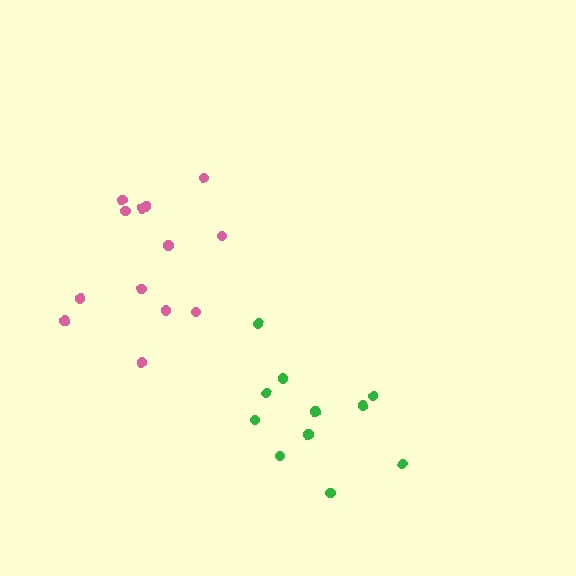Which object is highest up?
The pink cluster is topmost.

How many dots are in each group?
Group 1: 13 dots, Group 2: 11 dots (24 total).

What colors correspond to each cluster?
The clusters are colored: pink, green.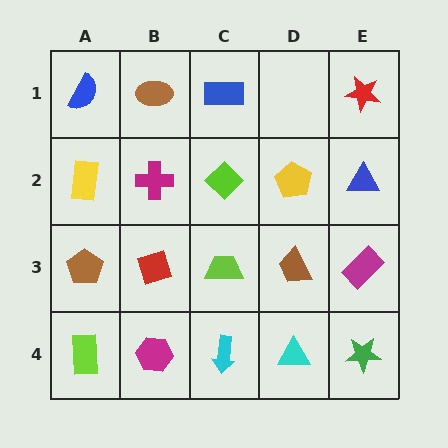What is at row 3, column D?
A brown trapezoid.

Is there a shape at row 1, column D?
No, that cell is empty.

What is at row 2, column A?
A yellow rectangle.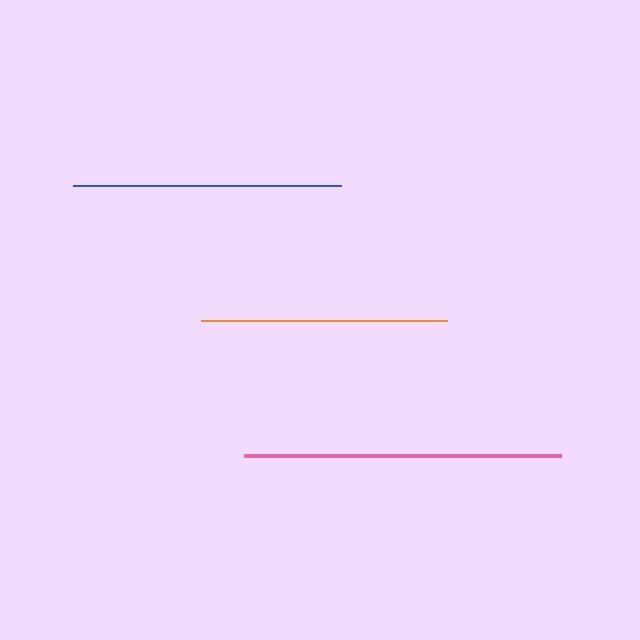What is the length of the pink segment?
The pink segment is approximately 318 pixels long.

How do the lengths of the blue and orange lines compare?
The blue and orange lines are approximately the same length.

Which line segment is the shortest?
The orange line is the shortest at approximately 247 pixels.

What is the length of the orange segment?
The orange segment is approximately 247 pixels long.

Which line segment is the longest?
The pink line is the longest at approximately 318 pixels.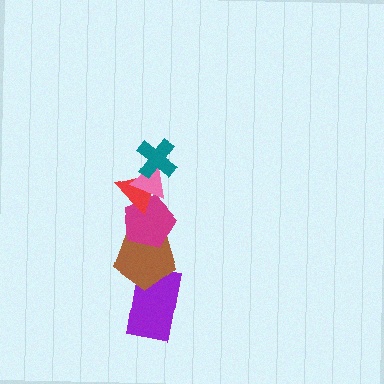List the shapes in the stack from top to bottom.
From top to bottom: the teal cross, the pink triangle, the red triangle, the magenta pentagon, the brown pentagon, the purple rectangle.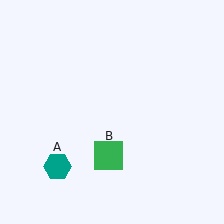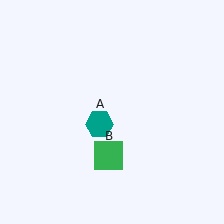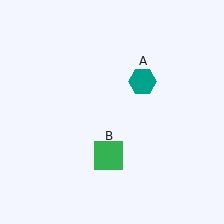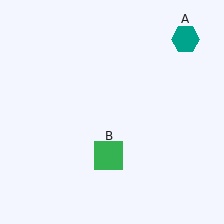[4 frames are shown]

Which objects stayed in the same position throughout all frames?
Green square (object B) remained stationary.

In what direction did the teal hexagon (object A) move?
The teal hexagon (object A) moved up and to the right.